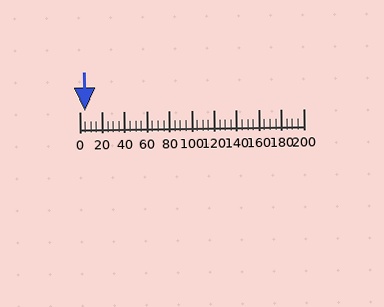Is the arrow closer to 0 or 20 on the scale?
The arrow is closer to 0.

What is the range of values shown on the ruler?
The ruler shows values from 0 to 200.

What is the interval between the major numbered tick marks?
The major tick marks are spaced 20 units apart.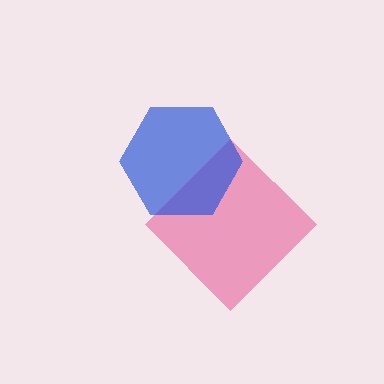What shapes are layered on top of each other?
The layered shapes are: a pink diamond, a blue hexagon.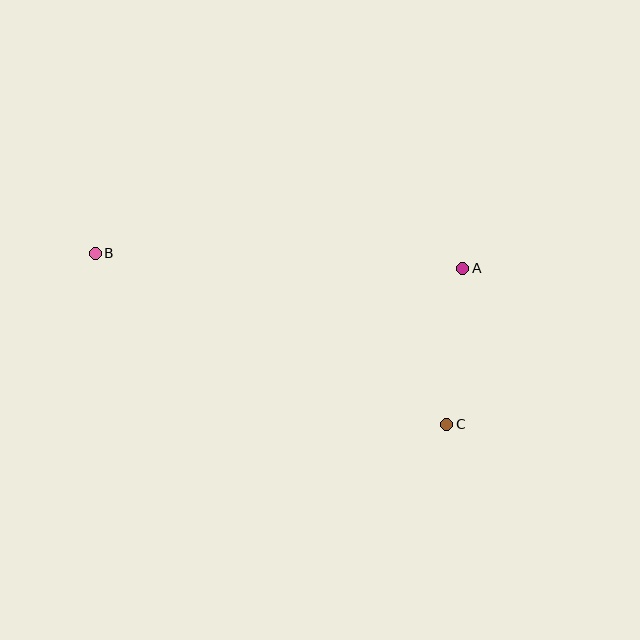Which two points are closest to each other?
Points A and C are closest to each other.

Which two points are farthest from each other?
Points B and C are farthest from each other.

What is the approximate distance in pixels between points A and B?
The distance between A and B is approximately 368 pixels.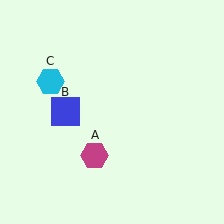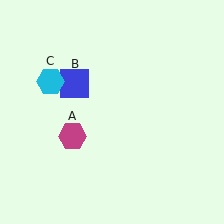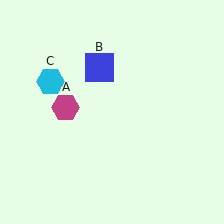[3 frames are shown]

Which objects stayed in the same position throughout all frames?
Cyan hexagon (object C) remained stationary.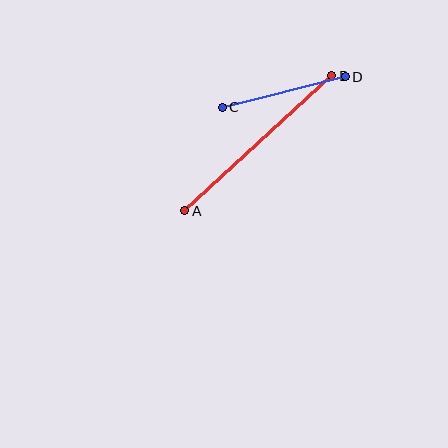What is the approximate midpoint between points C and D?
The midpoint is at approximately (284, 92) pixels.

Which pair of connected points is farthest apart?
Points A and B are farthest apart.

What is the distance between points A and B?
The distance is approximately 200 pixels.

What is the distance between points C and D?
The distance is approximately 127 pixels.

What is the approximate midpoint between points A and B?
The midpoint is at approximately (258, 143) pixels.